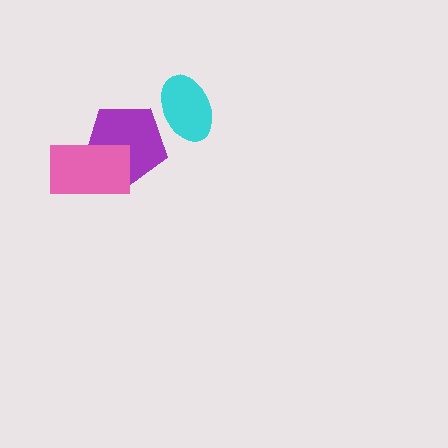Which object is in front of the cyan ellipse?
The purple pentagon is in front of the cyan ellipse.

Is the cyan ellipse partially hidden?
Yes, it is partially covered by another shape.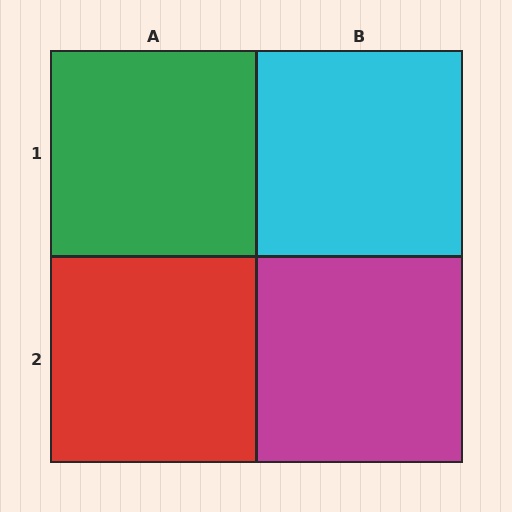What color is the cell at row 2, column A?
Red.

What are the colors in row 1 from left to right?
Green, cyan.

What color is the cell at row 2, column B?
Magenta.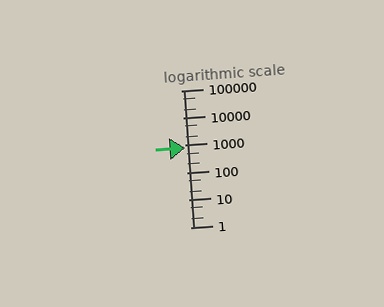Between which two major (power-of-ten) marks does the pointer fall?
The pointer is between 100 and 1000.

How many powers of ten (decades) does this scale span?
The scale spans 5 decades, from 1 to 100000.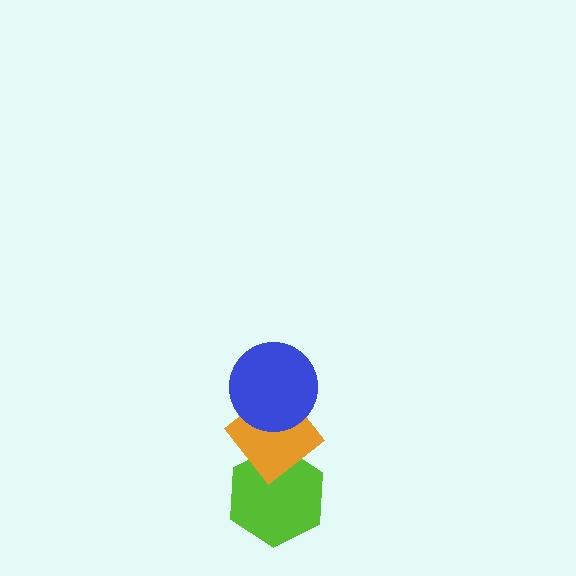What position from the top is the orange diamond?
The orange diamond is 2nd from the top.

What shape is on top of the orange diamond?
The blue circle is on top of the orange diamond.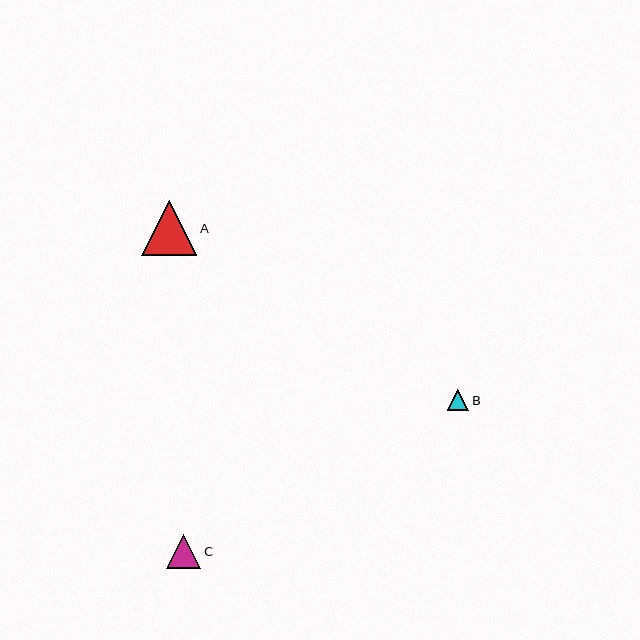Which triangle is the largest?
Triangle A is the largest with a size of approximately 55 pixels.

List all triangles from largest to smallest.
From largest to smallest: A, C, B.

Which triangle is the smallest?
Triangle B is the smallest with a size of approximately 21 pixels.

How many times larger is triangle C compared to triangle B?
Triangle C is approximately 1.6 times the size of triangle B.